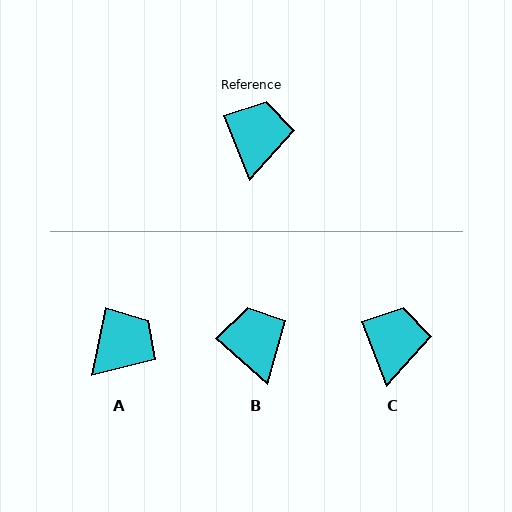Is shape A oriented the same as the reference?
No, it is off by about 34 degrees.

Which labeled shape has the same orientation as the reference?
C.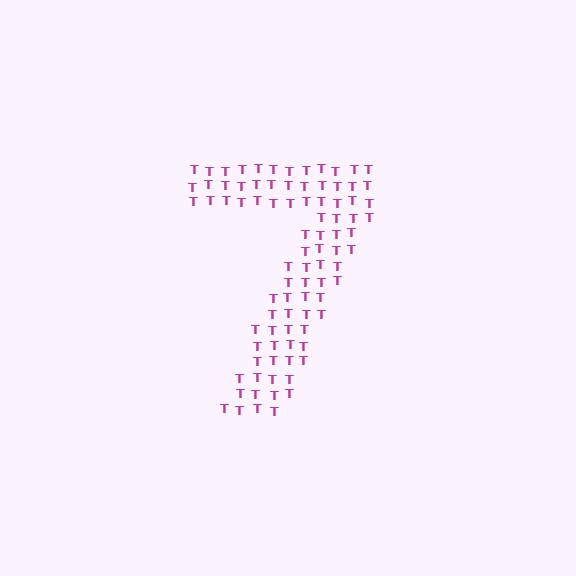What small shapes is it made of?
It is made of small letter T's.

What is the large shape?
The large shape is the digit 7.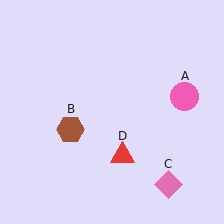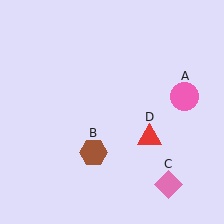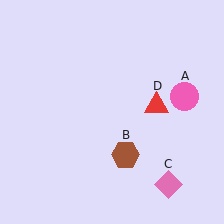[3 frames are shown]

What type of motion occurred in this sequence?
The brown hexagon (object B), red triangle (object D) rotated counterclockwise around the center of the scene.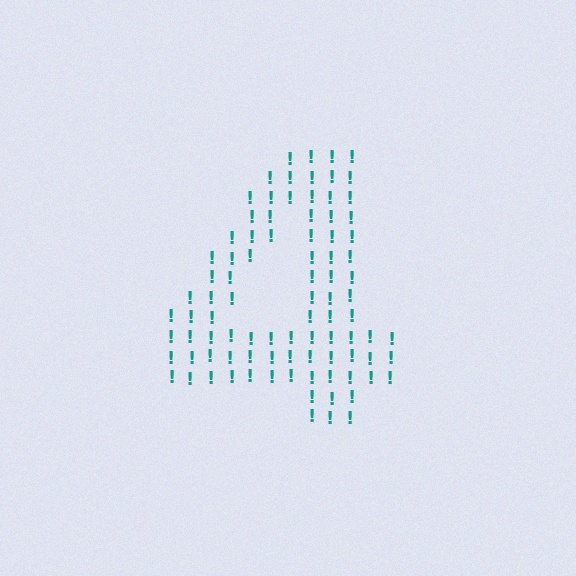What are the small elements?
The small elements are exclamation marks.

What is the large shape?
The large shape is the digit 4.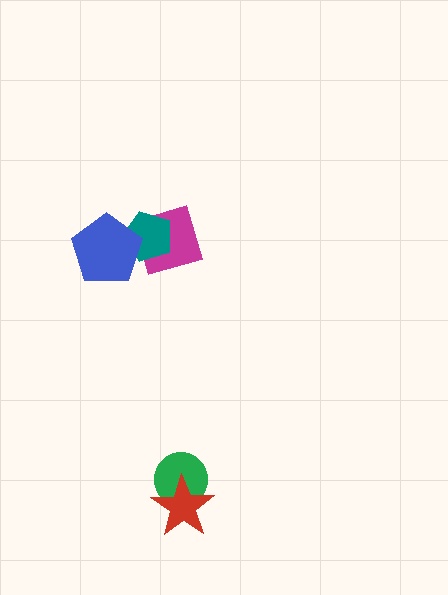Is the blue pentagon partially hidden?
No, no other shape covers it.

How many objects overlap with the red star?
1 object overlaps with the red star.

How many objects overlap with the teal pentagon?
2 objects overlap with the teal pentagon.